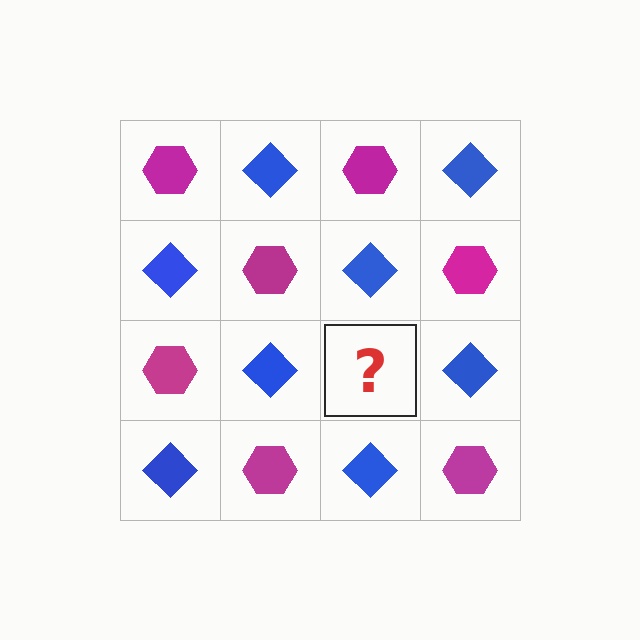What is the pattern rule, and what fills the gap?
The rule is that it alternates magenta hexagon and blue diamond in a checkerboard pattern. The gap should be filled with a magenta hexagon.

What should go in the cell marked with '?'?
The missing cell should contain a magenta hexagon.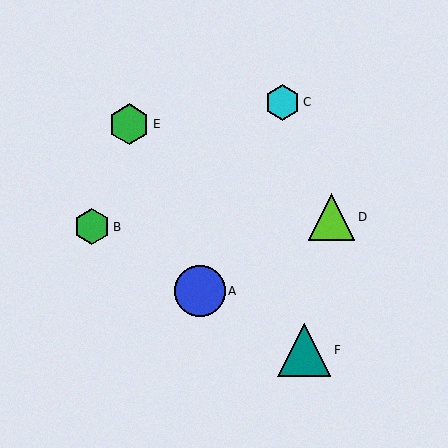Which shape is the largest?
The teal triangle (labeled F) is the largest.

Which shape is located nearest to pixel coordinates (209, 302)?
The blue circle (labeled A) at (200, 291) is nearest to that location.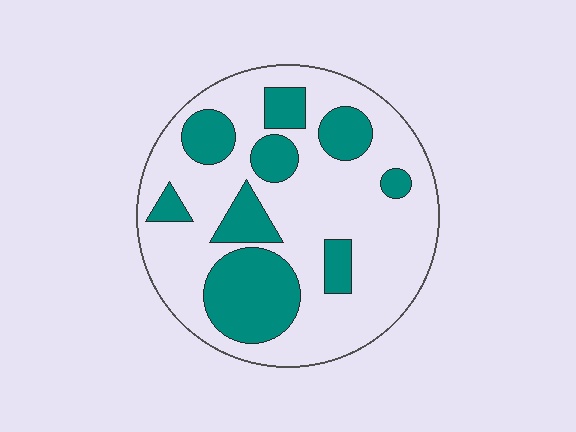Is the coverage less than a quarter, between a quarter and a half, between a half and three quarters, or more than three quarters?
Between a quarter and a half.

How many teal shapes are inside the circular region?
9.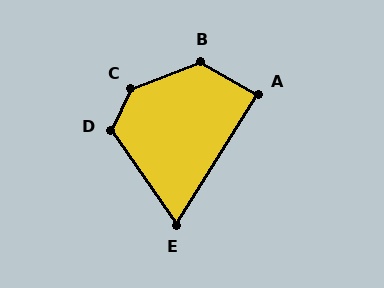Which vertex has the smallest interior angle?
E, at approximately 67 degrees.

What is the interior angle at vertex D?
Approximately 119 degrees (obtuse).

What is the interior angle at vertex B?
Approximately 129 degrees (obtuse).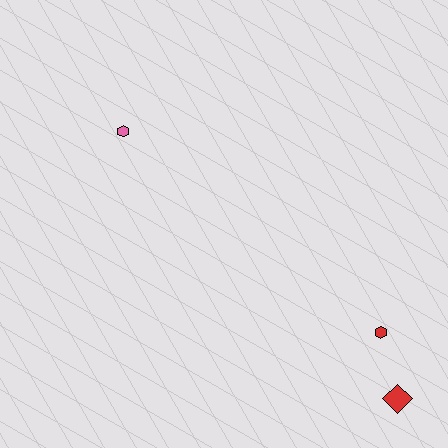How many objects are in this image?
There are 3 objects.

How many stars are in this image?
There are no stars.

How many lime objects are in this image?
There are no lime objects.